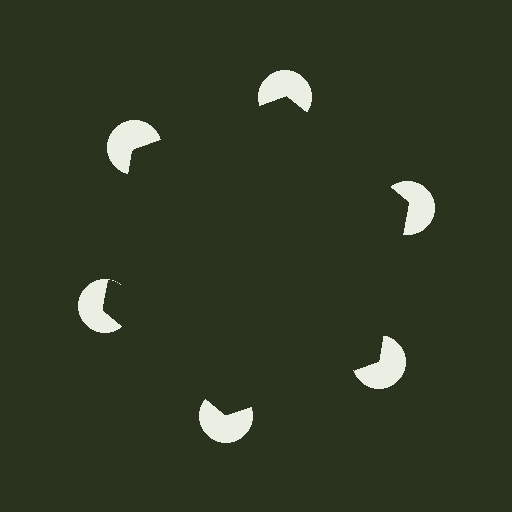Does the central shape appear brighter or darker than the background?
It typically appears slightly darker than the background, even though no actual brightness change is drawn.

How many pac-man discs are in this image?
There are 6 — one at each vertex of the illusory hexagon.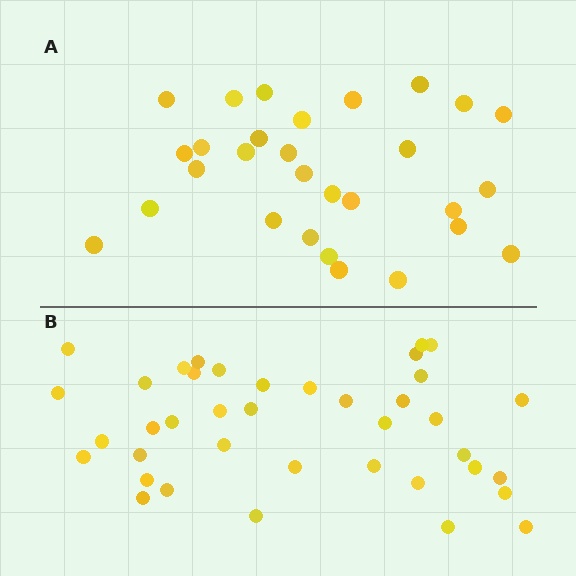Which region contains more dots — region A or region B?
Region B (the bottom region) has more dots.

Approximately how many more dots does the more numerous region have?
Region B has roughly 10 or so more dots than region A.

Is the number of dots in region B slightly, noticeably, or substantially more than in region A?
Region B has noticeably more, but not dramatically so. The ratio is roughly 1.3 to 1.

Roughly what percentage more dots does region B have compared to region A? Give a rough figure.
About 35% more.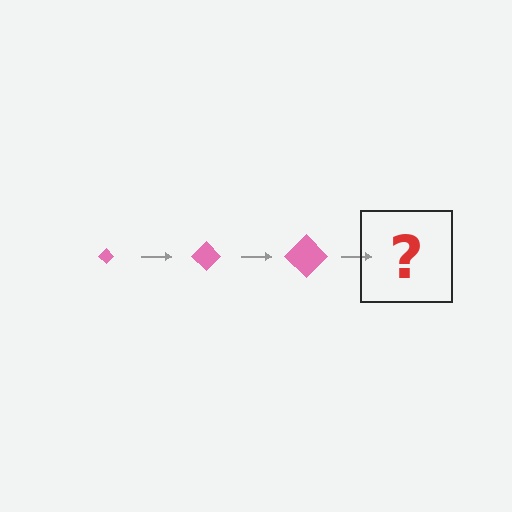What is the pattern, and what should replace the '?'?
The pattern is that the diamond gets progressively larger each step. The '?' should be a pink diamond, larger than the previous one.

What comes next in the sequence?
The next element should be a pink diamond, larger than the previous one.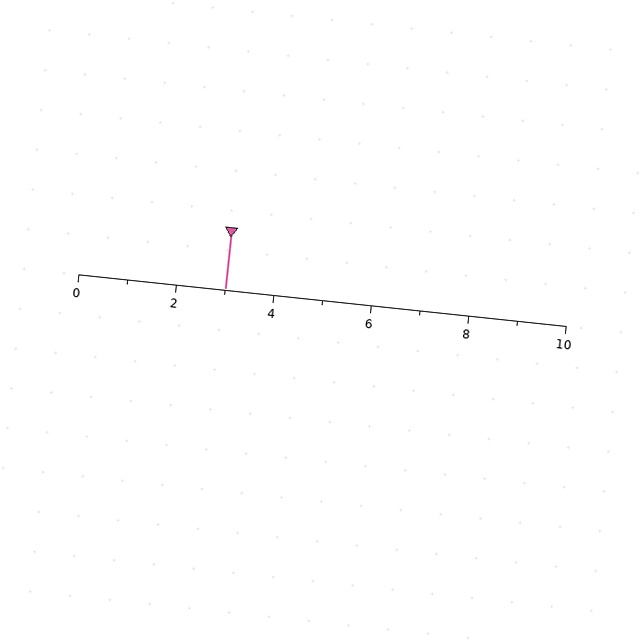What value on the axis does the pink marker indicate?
The marker indicates approximately 3.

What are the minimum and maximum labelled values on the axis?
The axis runs from 0 to 10.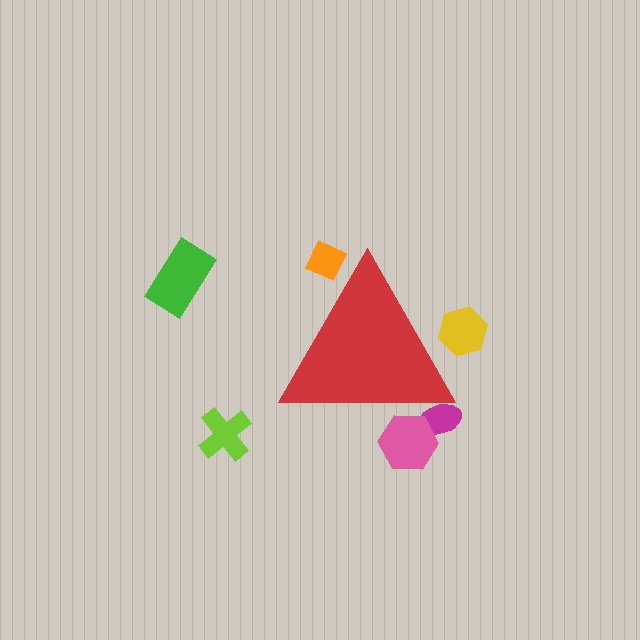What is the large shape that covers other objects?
A red triangle.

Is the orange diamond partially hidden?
Yes, the orange diamond is partially hidden behind the red triangle.